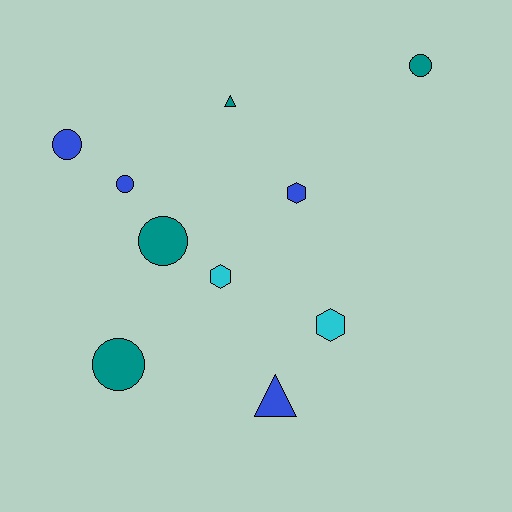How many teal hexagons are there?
There are no teal hexagons.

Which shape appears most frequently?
Circle, with 5 objects.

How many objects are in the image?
There are 10 objects.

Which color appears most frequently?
Teal, with 4 objects.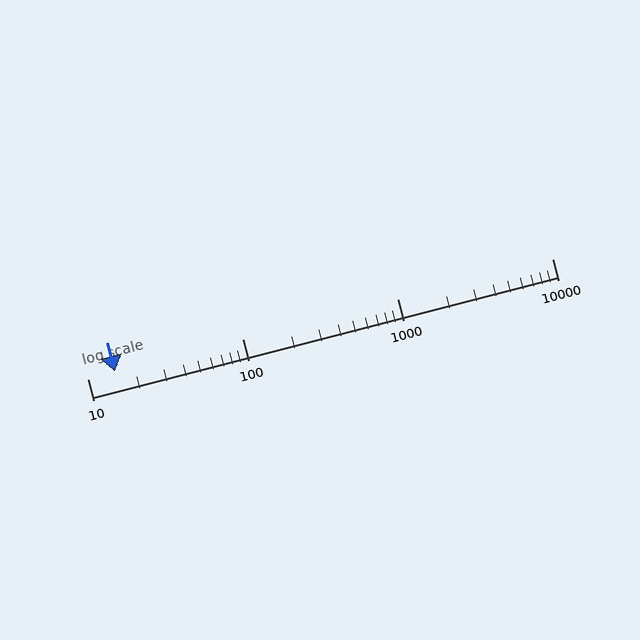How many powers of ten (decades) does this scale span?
The scale spans 3 decades, from 10 to 10000.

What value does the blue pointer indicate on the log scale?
The pointer indicates approximately 15.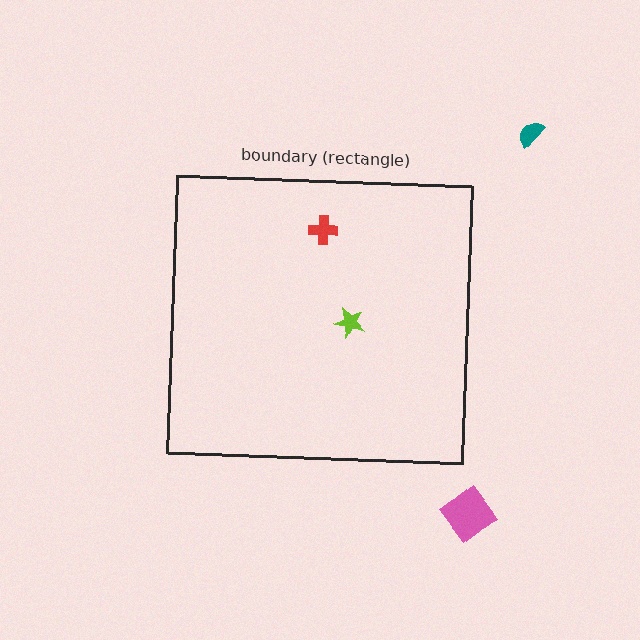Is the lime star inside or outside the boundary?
Inside.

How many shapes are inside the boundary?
2 inside, 2 outside.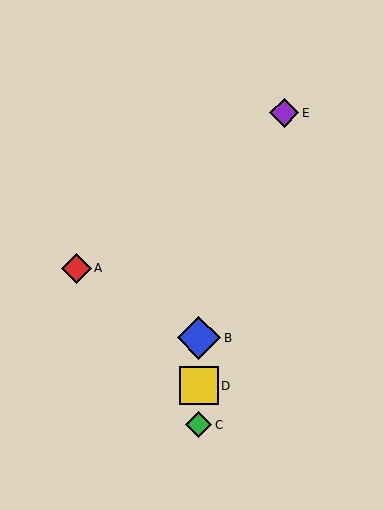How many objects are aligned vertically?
3 objects (B, C, D) are aligned vertically.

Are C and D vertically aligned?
Yes, both are at x≈199.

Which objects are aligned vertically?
Objects B, C, D are aligned vertically.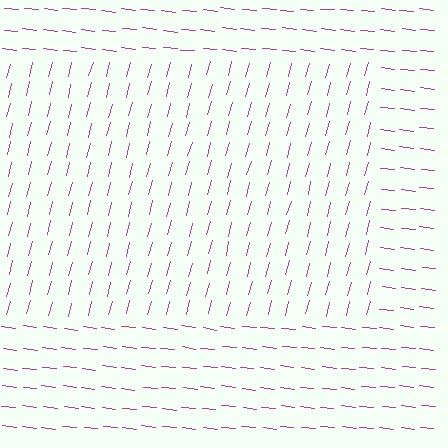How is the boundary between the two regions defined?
The boundary is defined purely by a change in line orientation (approximately 82 degrees difference). All lines are the same color and thickness.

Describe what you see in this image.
The image is filled with small magenta line segments. A rectangle region in the image has lines oriented differently from the surrounding lines, creating a visible texture boundary.